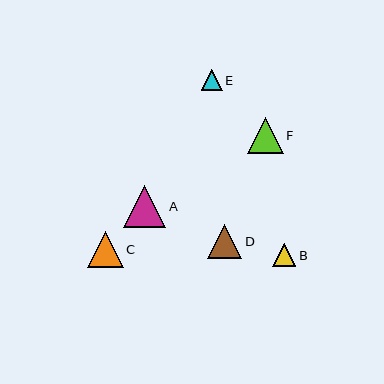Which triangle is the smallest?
Triangle E is the smallest with a size of approximately 21 pixels.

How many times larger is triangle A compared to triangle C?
Triangle A is approximately 1.2 times the size of triangle C.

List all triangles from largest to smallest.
From largest to smallest: A, C, F, D, B, E.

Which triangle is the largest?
Triangle A is the largest with a size of approximately 42 pixels.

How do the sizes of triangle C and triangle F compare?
Triangle C and triangle F are approximately the same size.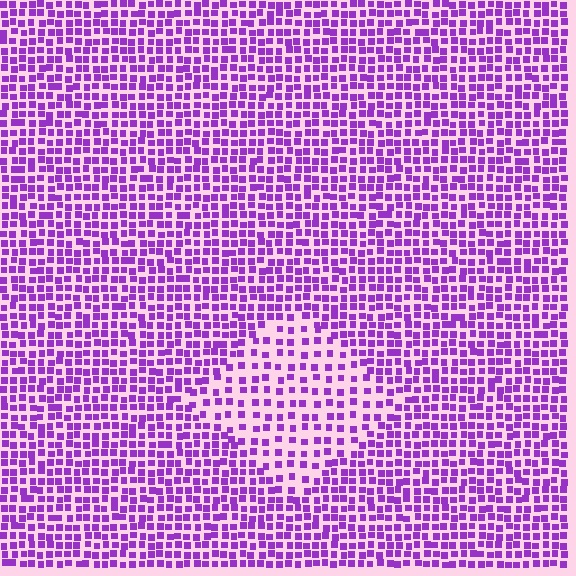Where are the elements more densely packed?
The elements are more densely packed outside the diamond boundary.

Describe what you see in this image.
The image contains small purple elements arranged at two different densities. A diamond-shaped region is visible where the elements are less densely packed than the surrounding area.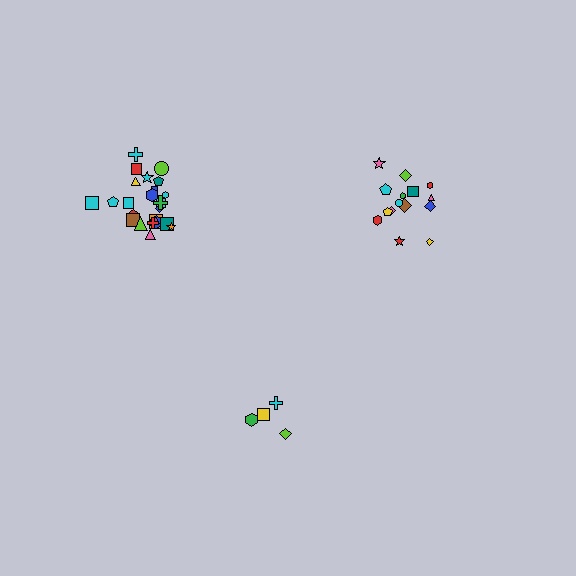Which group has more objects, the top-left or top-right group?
The top-left group.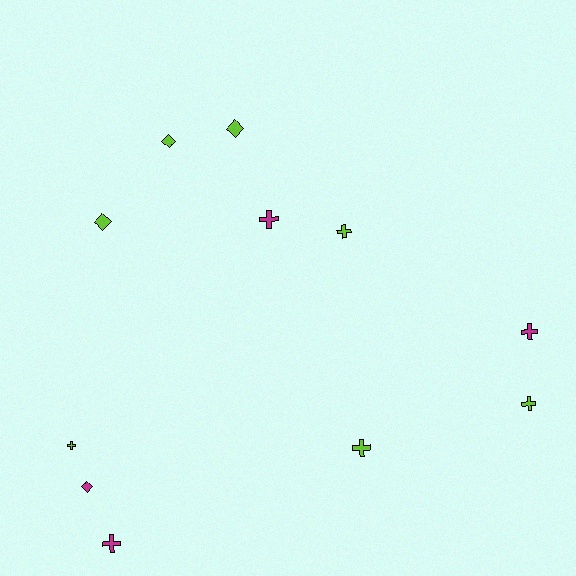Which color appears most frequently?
Lime, with 7 objects.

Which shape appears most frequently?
Cross, with 7 objects.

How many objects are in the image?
There are 11 objects.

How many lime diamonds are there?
There are 3 lime diamonds.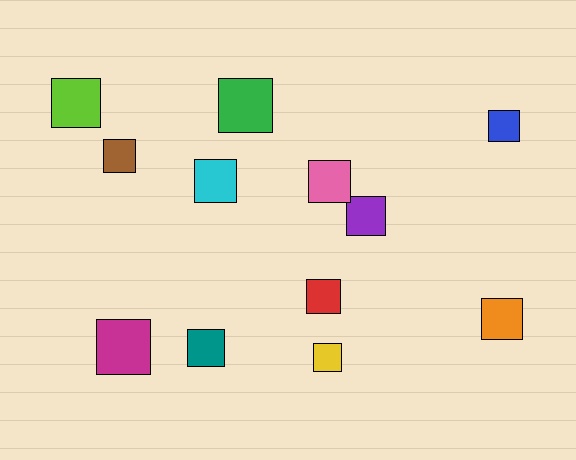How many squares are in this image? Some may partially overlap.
There are 12 squares.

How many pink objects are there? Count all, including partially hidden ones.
There is 1 pink object.